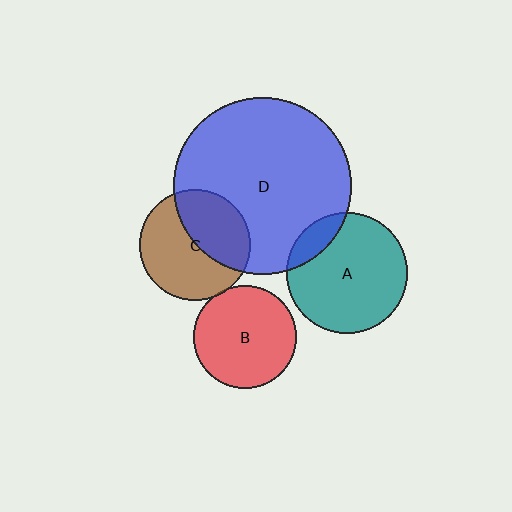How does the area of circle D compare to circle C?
Approximately 2.5 times.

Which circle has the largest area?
Circle D (blue).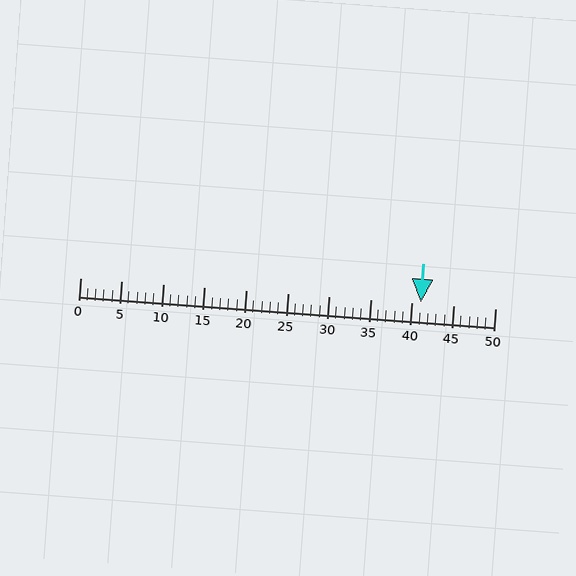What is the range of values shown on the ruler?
The ruler shows values from 0 to 50.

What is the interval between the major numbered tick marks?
The major tick marks are spaced 5 units apart.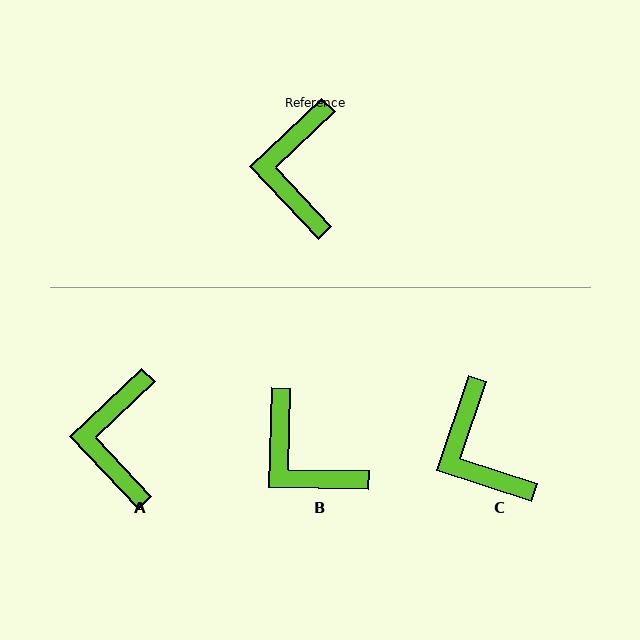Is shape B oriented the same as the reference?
No, it is off by about 45 degrees.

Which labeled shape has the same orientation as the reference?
A.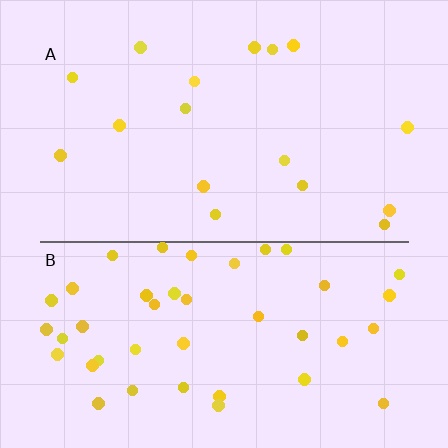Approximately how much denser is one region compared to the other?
Approximately 2.6× — region B over region A.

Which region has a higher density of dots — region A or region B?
B (the bottom).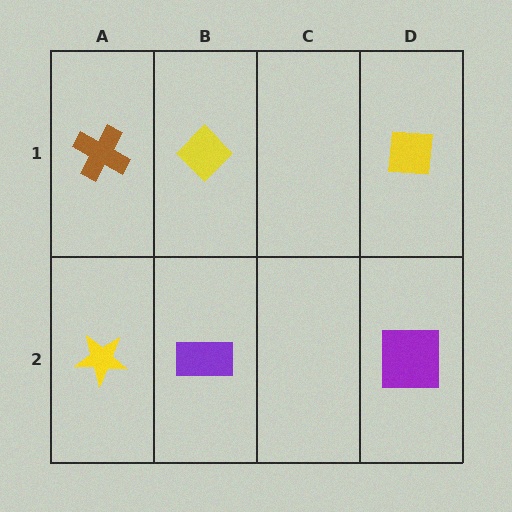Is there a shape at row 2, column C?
No, that cell is empty.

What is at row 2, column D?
A purple square.